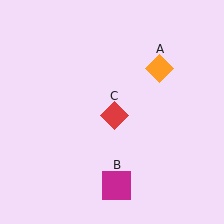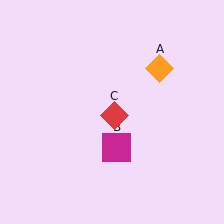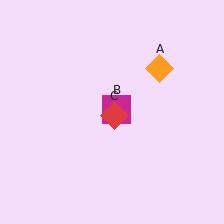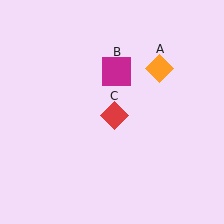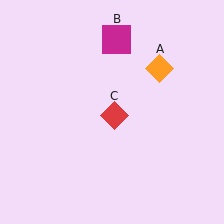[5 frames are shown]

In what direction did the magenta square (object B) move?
The magenta square (object B) moved up.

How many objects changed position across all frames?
1 object changed position: magenta square (object B).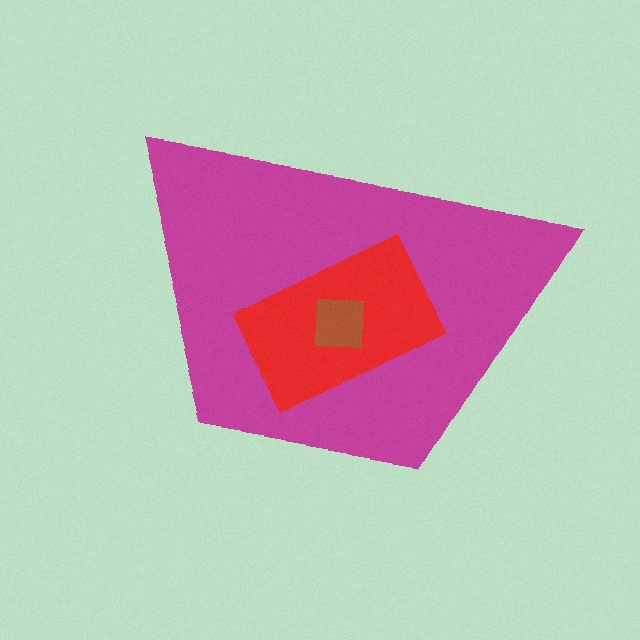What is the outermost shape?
The magenta trapezoid.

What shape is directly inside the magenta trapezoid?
The red rectangle.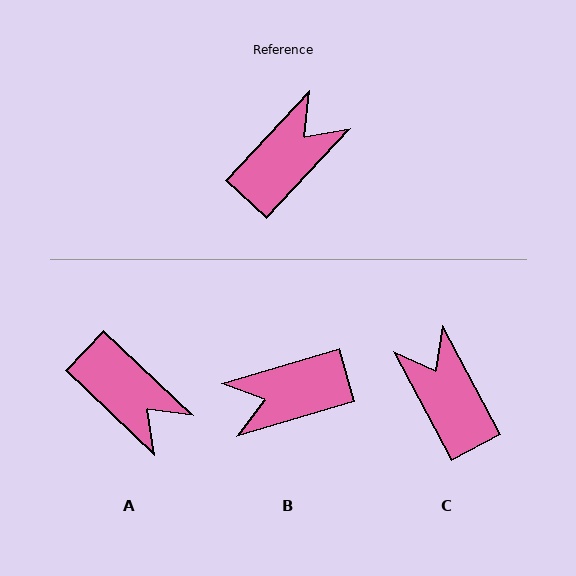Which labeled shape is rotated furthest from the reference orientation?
B, about 149 degrees away.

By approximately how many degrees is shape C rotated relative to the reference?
Approximately 71 degrees counter-clockwise.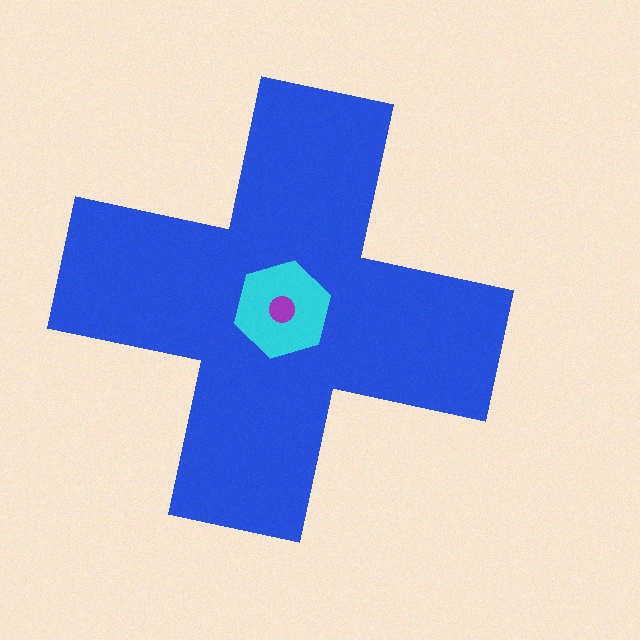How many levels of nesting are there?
3.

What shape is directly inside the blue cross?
The cyan hexagon.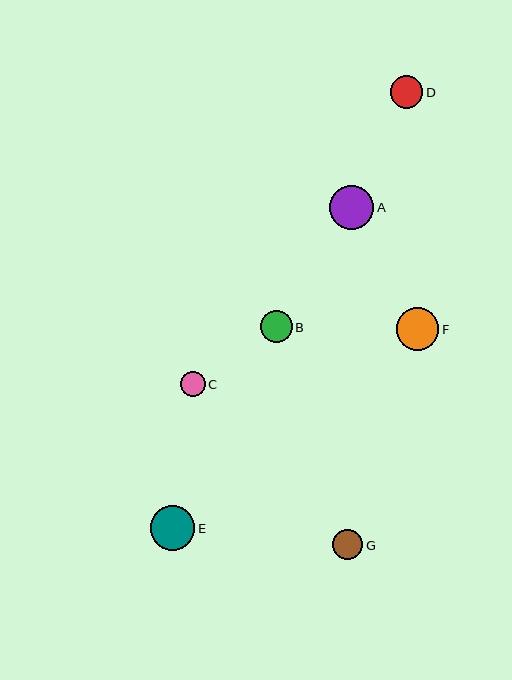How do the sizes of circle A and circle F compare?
Circle A and circle F are approximately the same size.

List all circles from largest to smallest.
From largest to smallest: E, A, F, D, B, G, C.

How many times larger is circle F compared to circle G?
Circle F is approximately 1.4 times the size of circle G.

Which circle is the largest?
Circle E is the largest with a size of approximately 44 pixels.